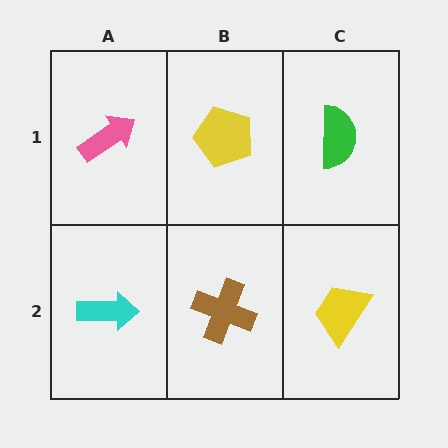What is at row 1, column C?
A green semicircle.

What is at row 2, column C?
A yellow trapezoid.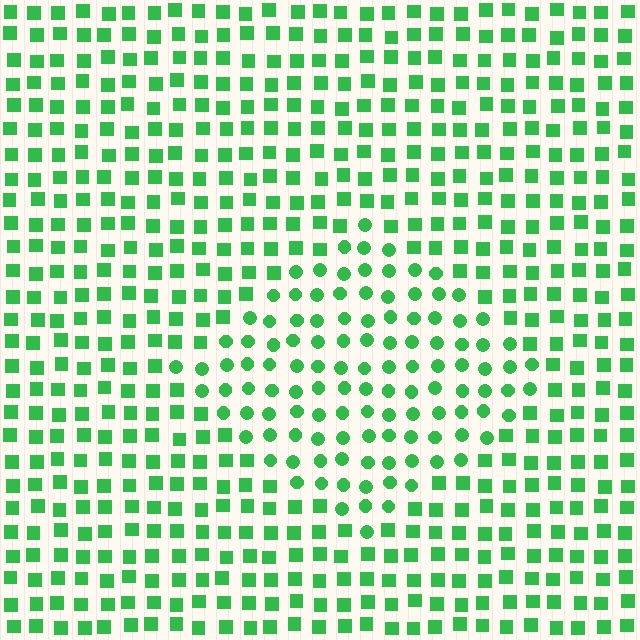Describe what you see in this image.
The image is filled with small green elements arranged in a uniform grid. A diamond-shaped region contains circles, while the surrounding area contains squares. The boundary is defined purely by the change in element shape.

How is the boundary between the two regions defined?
The boundary is defined by a change in element shape: circles inside vs. squares outside. All elements share the same color and spacing.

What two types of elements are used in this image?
The image uses circles inside the diamond region and squares outside it.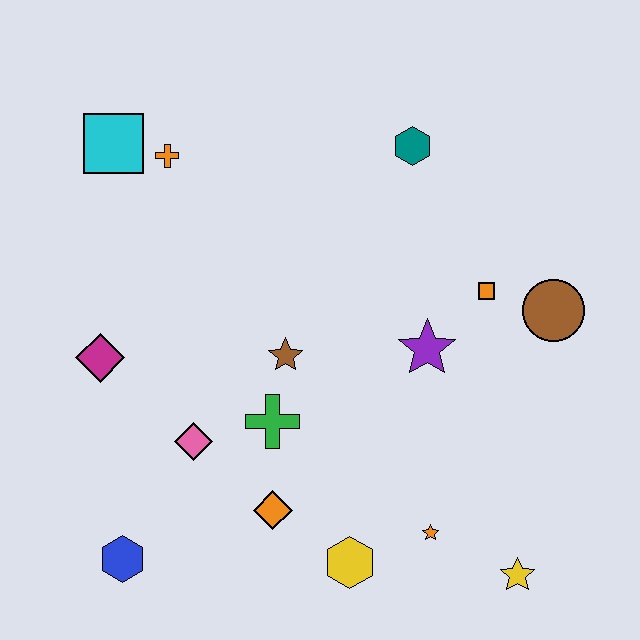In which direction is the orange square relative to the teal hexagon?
The orange square is below the teal hexagon.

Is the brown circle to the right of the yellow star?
Yes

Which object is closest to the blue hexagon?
The pink diamond is closest to the blue hexagon.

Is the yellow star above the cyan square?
No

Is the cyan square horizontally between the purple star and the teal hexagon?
No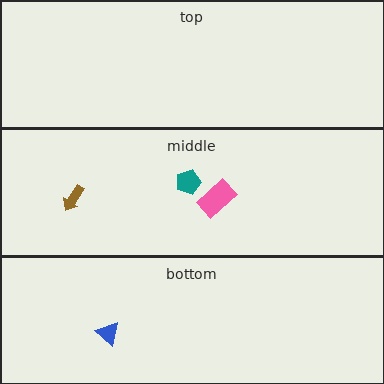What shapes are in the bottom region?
The blue triangle.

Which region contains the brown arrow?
The middle region.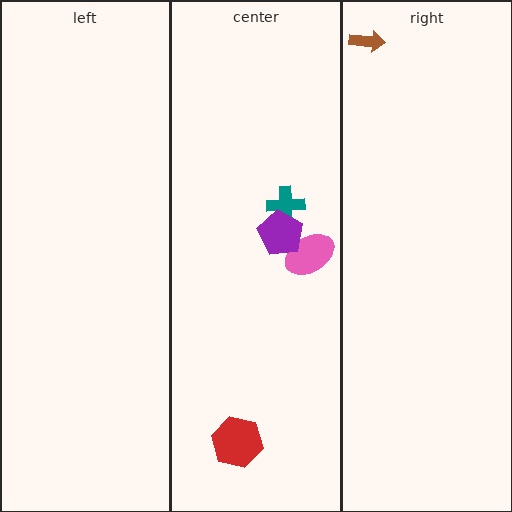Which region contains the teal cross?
The center region.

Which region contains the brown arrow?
The right region.